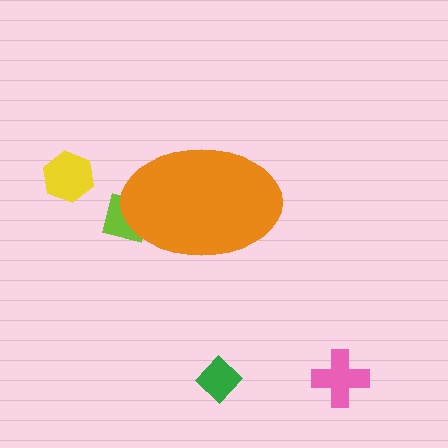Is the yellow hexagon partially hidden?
No, the yellow hexagon is fully visible.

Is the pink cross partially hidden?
No, the pink cross is fully visible.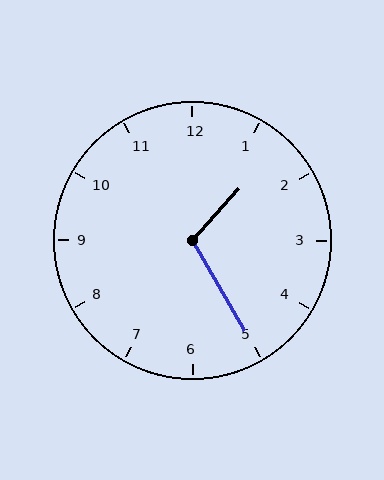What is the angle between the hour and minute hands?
Approximately 108 degrees.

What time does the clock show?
1:25.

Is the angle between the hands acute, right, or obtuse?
It is obtuse.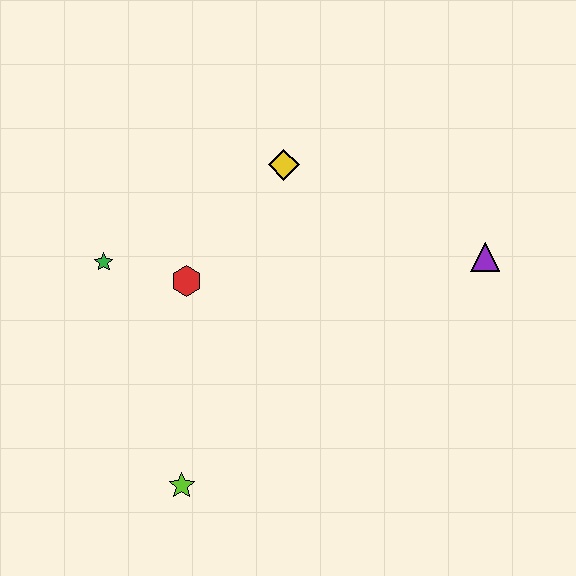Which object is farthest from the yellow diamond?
The lime star is farthest from the yellow diamond.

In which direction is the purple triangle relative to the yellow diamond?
The purple triangle is to the right of the yellow diamond.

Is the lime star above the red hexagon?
No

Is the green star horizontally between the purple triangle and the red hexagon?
No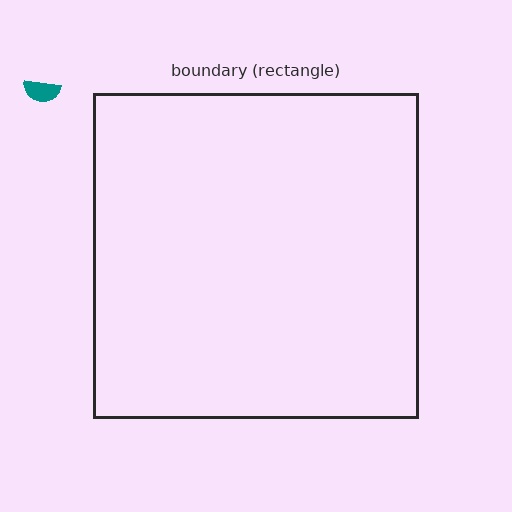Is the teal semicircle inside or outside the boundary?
Outside.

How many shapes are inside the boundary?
0 inside, 1 outside.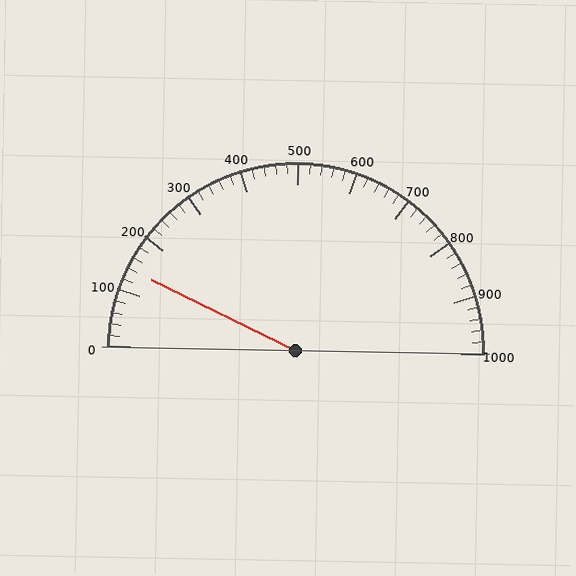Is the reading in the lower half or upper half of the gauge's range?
The reading is in the lower half of the range (0 to 1000).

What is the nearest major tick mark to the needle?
The nearest major tick mark is 100.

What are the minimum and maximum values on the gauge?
The gauge ranges from 0 to 1000.